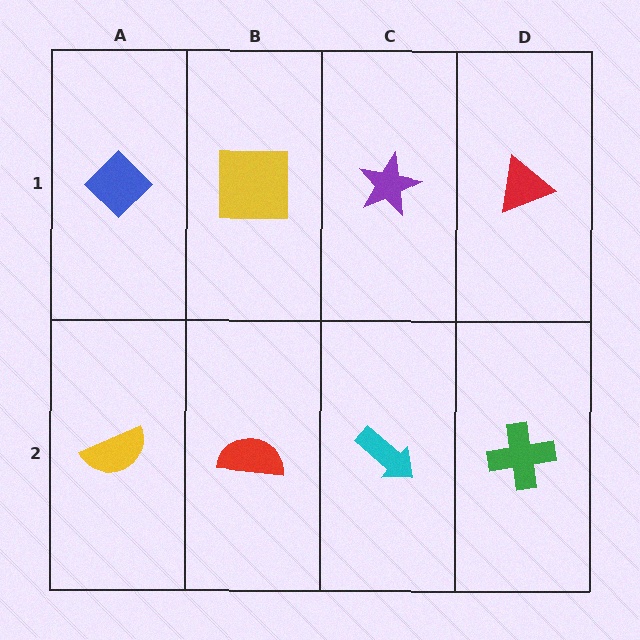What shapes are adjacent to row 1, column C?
A cyan arrow (row 2, column C), a yellow square (row 1, column B), a red triangle (row 1, column D).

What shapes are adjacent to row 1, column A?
A yellow semicircle (row 2, column A), a yellow square (row 1, column B).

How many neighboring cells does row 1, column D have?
2.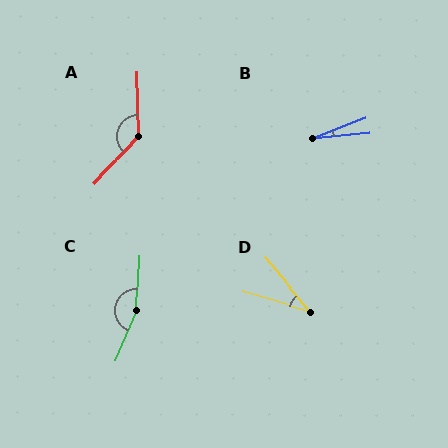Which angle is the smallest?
B, at approximately 15 degrees.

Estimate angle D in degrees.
Approximately 34 degrees.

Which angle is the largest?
C, at approximately 160 degrees.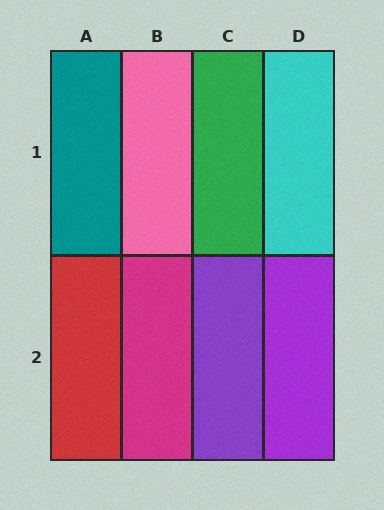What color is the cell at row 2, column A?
Red.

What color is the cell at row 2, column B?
Magenta.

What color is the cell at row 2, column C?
Purple.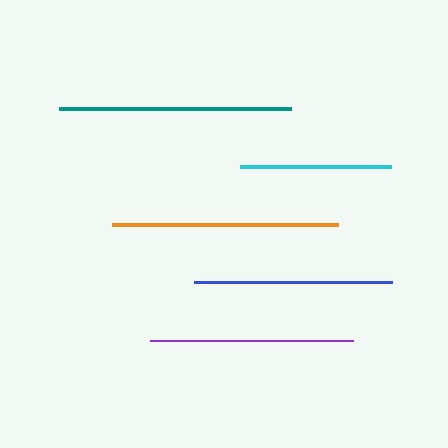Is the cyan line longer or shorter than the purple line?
The purple line is longer than the cyan line.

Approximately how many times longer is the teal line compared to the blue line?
The teal line is approximately 1.2 times the length of the blue line.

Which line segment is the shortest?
The cyan line is the shortest at approximately 151 pixels.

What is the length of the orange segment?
The orange segment is approximately 225 pixels long.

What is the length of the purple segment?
The purple segment is approximately 203 pixels long.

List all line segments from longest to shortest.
From longest to shortest: teal, orange, purple, blue, cyan.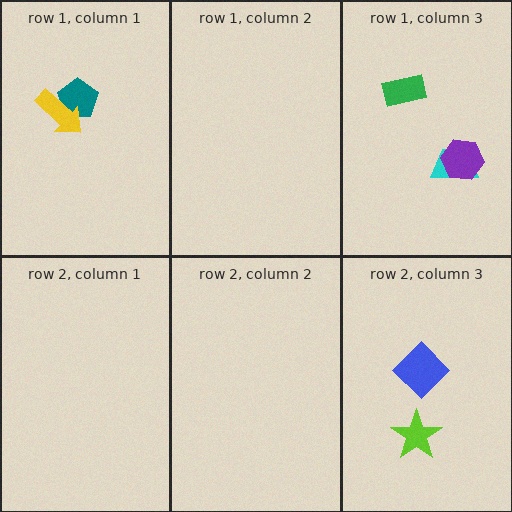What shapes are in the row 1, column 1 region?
The teal pentagon, the yellow arrow.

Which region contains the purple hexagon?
The row 1, column 3 region.